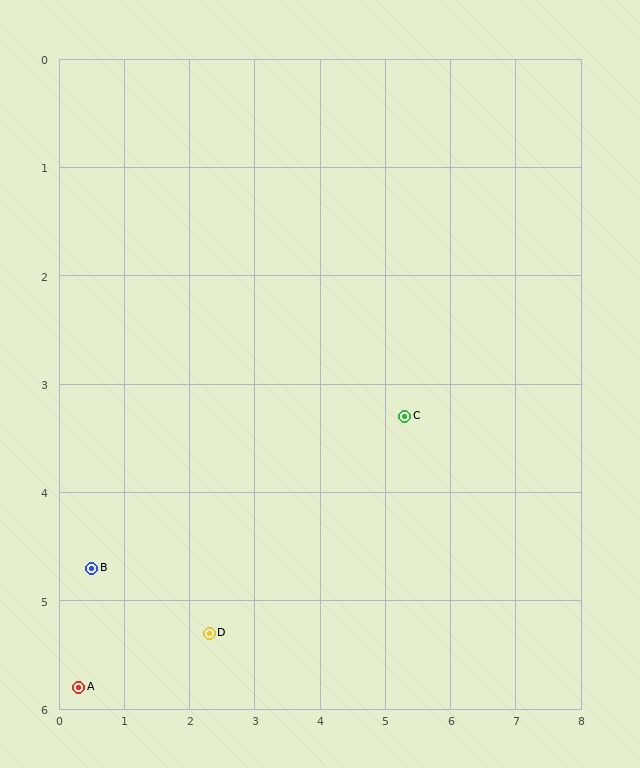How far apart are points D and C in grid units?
Points D and C are about 3.6 grid units apart.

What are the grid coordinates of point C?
Point C is at approximately (5.3, 3.3).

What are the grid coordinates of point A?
Point A is at approximately (0.3, 5.8).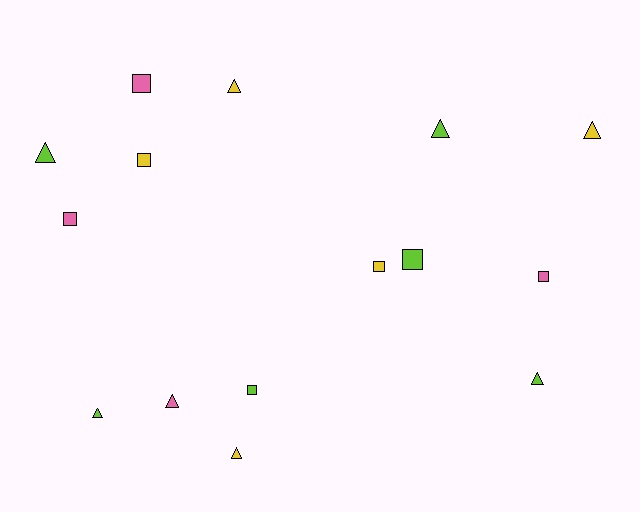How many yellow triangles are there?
There are 3 yellow triangles.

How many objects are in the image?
There are 15 objects.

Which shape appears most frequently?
Triangle, with 8 objects.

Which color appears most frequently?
Lime, with 6 objects.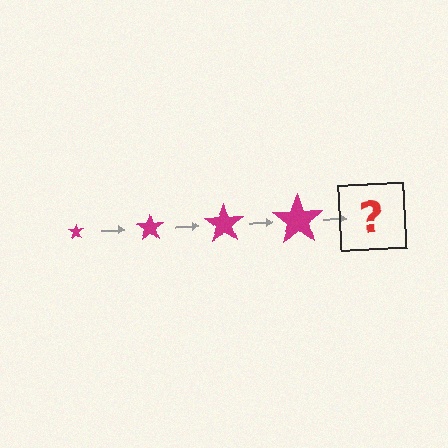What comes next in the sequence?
The next element should be a magenta star, larger than the previous one.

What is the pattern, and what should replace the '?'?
The pattern is that the star gets progressively larger each step. The '?' should be a magenta star, larger than the previous one.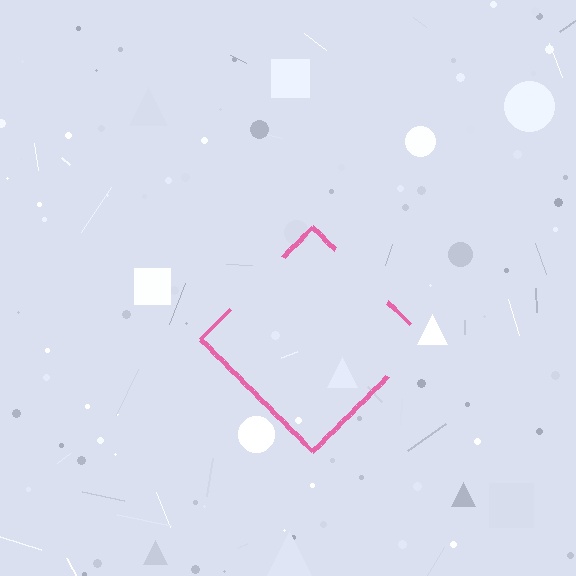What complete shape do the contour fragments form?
The contour fragments form a diamond.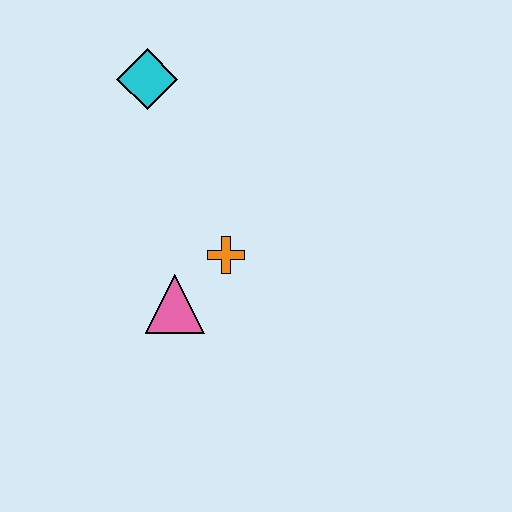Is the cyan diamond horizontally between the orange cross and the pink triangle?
No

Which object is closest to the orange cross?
The pink triangle is closest to the orange cross.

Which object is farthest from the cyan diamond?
The pink triangle is farthest from the cyan diamond.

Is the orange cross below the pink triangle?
No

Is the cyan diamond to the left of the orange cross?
Yes